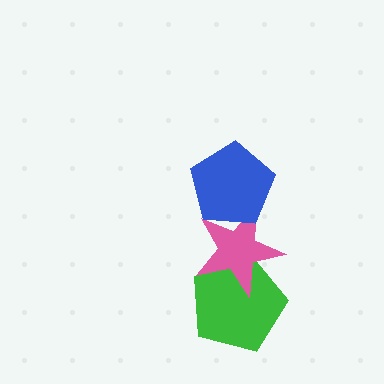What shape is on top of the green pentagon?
The pink star is on top of the green pentagon.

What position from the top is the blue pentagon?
The blue pentagon is 1st from the top.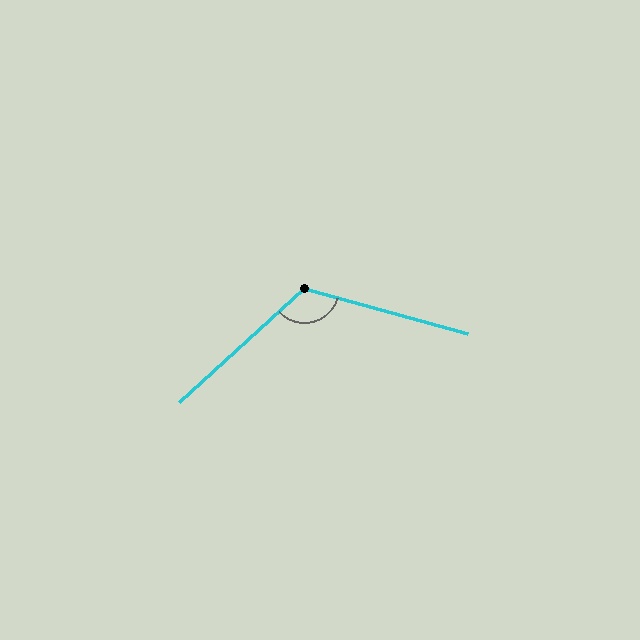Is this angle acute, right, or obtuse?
It is obtuse.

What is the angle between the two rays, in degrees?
Approximately 122 degrees.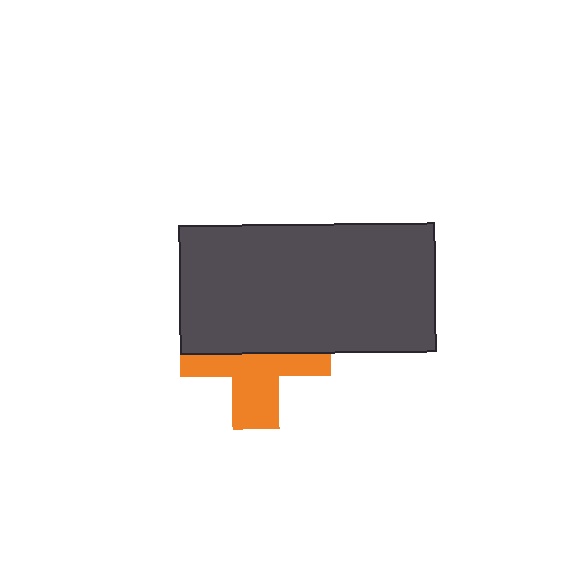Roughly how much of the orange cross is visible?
About half of it is visible (roughly 49%).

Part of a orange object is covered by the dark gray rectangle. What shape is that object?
It is a cross.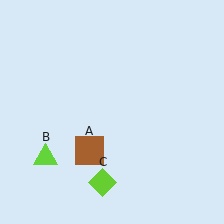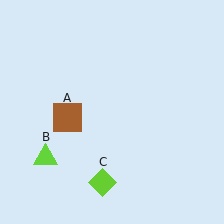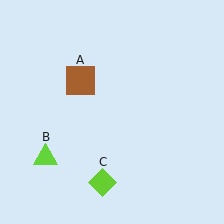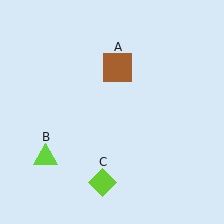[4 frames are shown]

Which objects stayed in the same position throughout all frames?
Lime triangle (object B) and lime diamond (object C) remained stationary.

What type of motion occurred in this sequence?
The brown square (object A) rotated clockwise around the center of the scene.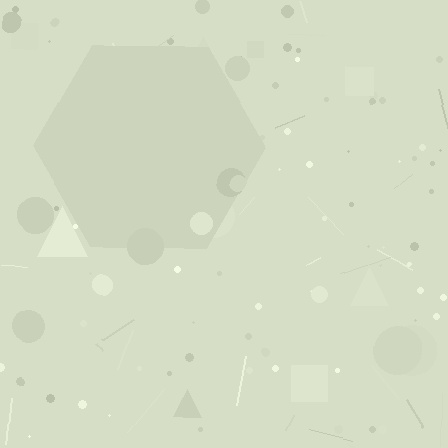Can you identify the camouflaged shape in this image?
The camouflaged shape is a hexagon.